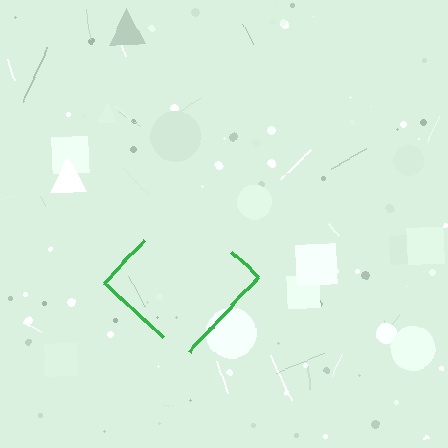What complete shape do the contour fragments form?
The contour fragments form a diamond.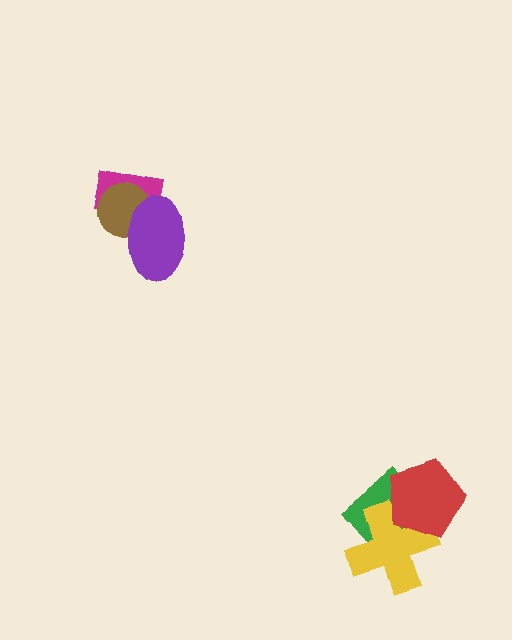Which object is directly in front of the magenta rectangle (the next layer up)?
The brown circle is directly in front of the magenta rectangle.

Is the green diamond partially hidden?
Yes, it is partially covered by another shape.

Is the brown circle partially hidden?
Yes, it is partially covered by another shape.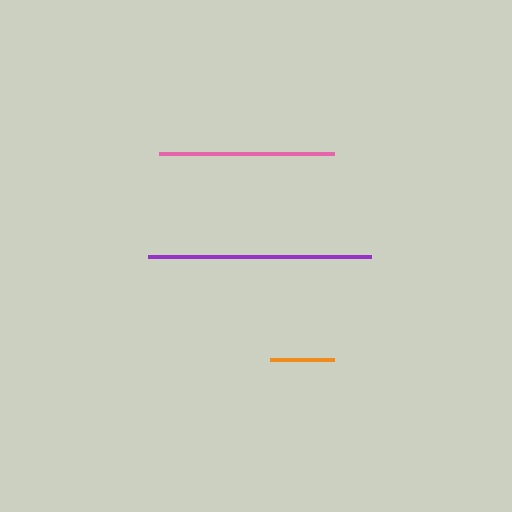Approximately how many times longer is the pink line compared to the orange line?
The pink line is approximately 2.7 times the length of the orange line.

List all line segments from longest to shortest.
From longest to shortest: purple, pink, orange.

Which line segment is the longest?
The purple line is the longest at approximately 223 pixels.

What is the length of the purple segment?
The purple segment is approximately 223 pixels long.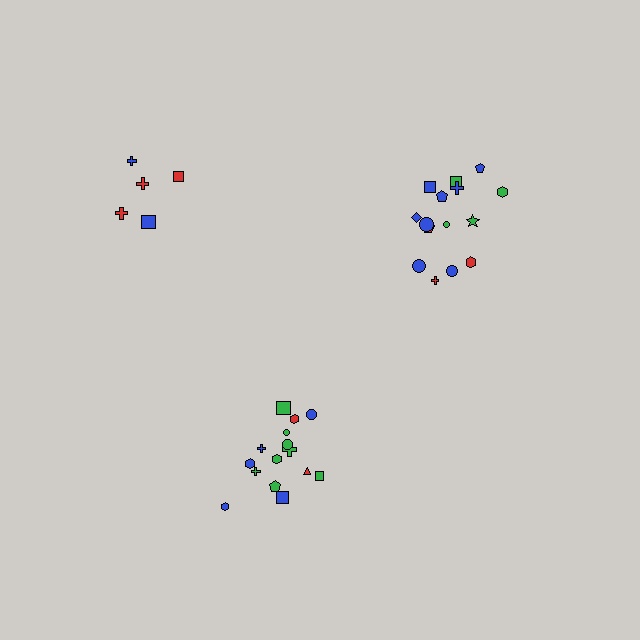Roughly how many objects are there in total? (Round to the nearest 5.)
Roughly 35 objects in total.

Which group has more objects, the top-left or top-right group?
The top-right group.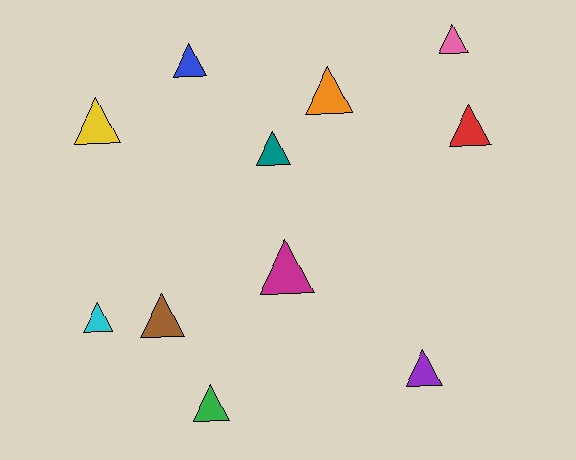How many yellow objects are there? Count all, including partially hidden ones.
There is 1 yellow object.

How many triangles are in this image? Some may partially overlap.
There are 11 triangles.